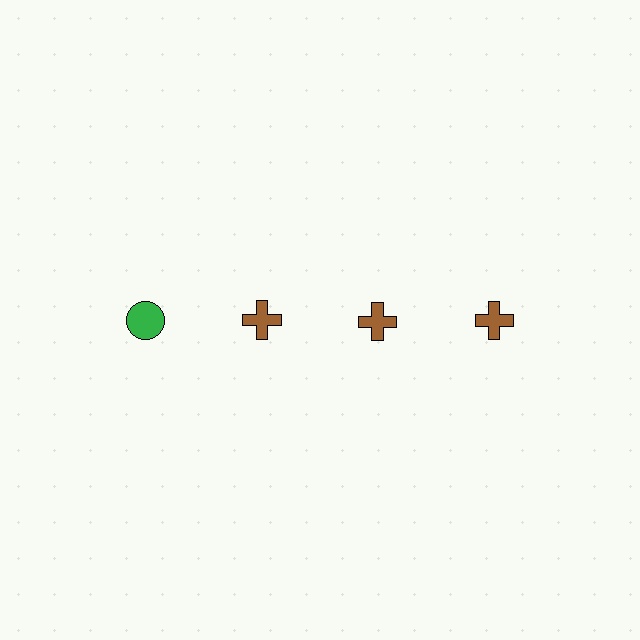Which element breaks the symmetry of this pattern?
The green circle in the top row, leftmost column breaks the symmetry. All other shapes are brown crosses.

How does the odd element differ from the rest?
It differs in both color (green instead of brown) and shape (circle instead of cross).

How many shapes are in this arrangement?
There are 4 shapes arranged in a grid pattern.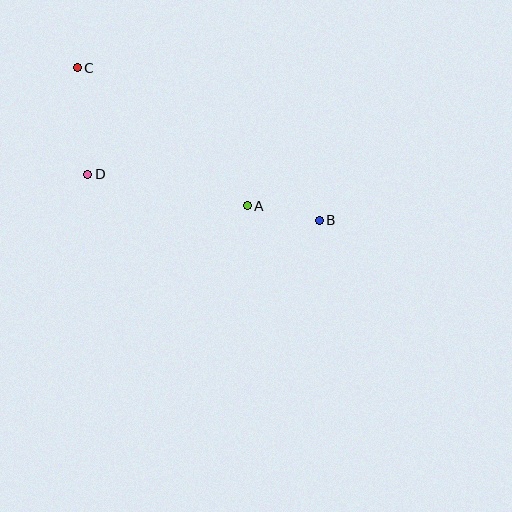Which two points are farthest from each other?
Points B and C are farthest from each other.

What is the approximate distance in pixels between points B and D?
The distance between B and D is approximately 236 pixels.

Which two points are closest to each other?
Points A and B are closest to each other.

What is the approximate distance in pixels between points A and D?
The distance between A and D is approximately 163 pixels.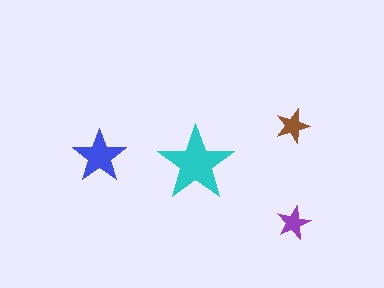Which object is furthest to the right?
The purple star is rightmost.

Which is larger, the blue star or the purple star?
The blue one.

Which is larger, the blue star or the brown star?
The blue one.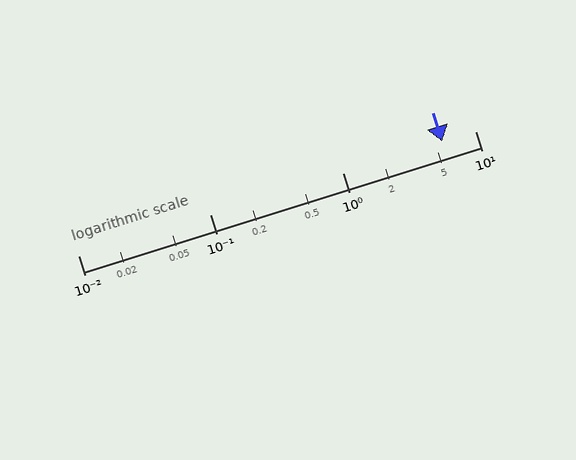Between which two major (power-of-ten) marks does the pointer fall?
The pointer is between 1 and 10.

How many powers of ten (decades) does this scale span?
The scale spans 3 decades, from 0.01 to 10.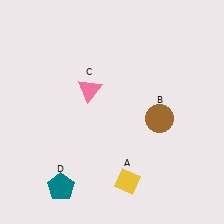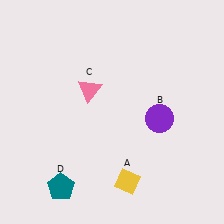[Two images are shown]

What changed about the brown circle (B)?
In Image 1, B is brown. In Image 2, it changed to purple.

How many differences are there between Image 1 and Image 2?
There is 1 difference between the two images.